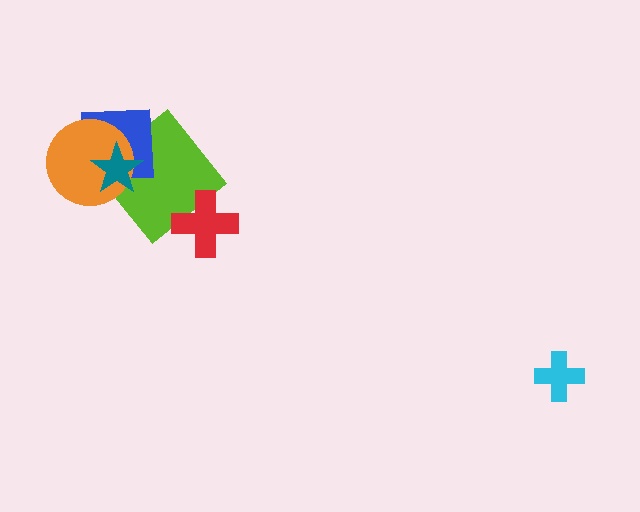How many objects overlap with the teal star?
3 objects overlap with the teal star.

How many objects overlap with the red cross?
1 object overlaps with the red cross.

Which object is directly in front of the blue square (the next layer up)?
The orange circle is directly in front of the blue square.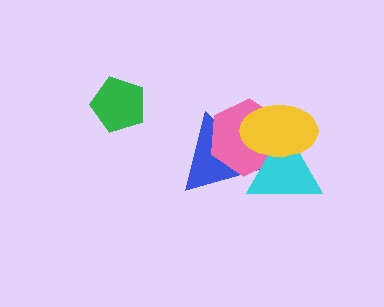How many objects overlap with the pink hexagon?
3 objects overlap with the pink hexagon.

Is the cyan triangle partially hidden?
Yes, it is partially covered by another shape.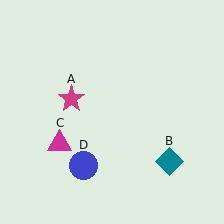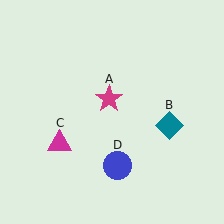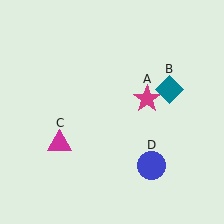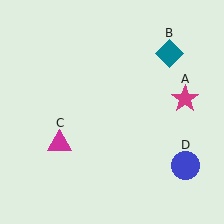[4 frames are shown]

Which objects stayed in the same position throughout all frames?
Magenta triangle (object C) remained stationary.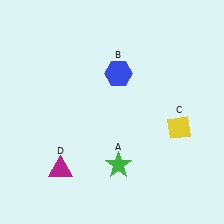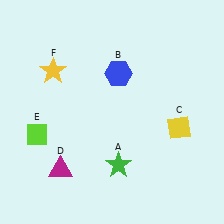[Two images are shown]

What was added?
A lime diamond (E), a yellow star (F) were added in Image 2.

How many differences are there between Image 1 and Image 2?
There are 2 differences between the two images.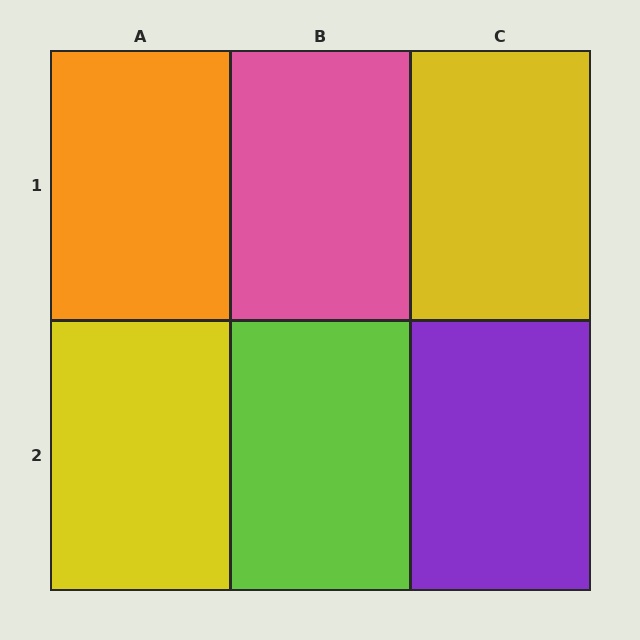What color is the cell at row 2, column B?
Lime.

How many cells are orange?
1 cell is orange.